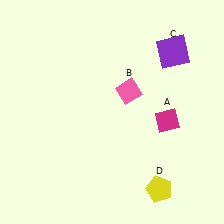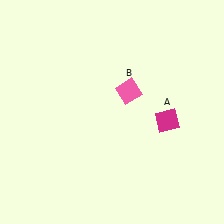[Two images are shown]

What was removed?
The yellow pentagon (D), the purple square (C) were removed in Image 2.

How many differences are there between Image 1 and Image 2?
There are 2 differences between the two images.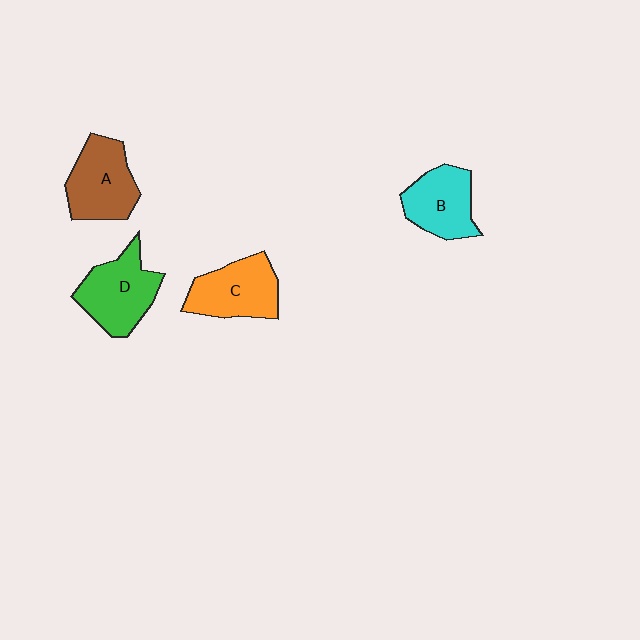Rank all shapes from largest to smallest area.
From largest to smallest: D (green), A (brown), C (orange), B (cyan).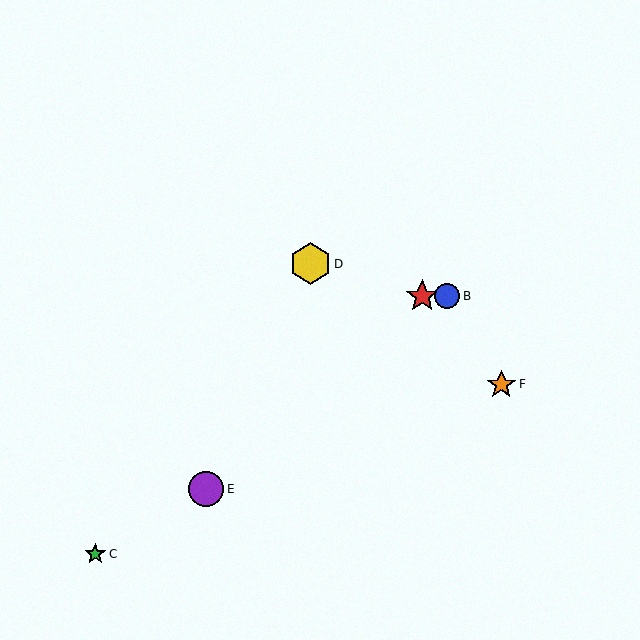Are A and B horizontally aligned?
Yes, both are at y≈296.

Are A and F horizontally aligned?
No, A is at y≈296 and F is at y≈384.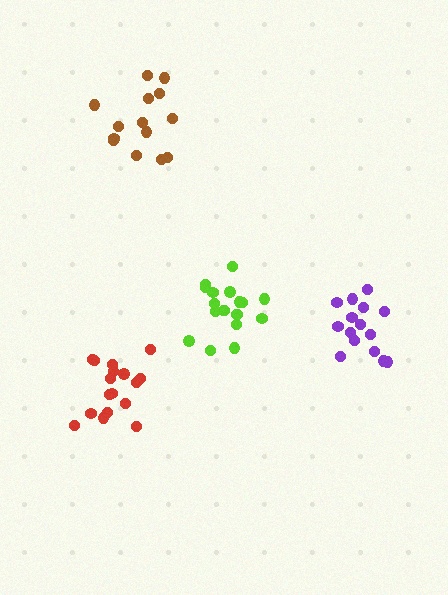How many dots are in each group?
Group 1: 14 dots, Group 2: 15 dots, Group 3: 17 dots, Group 4: 19 dots (65 total).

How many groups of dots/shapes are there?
There are 4 groups.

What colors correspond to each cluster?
The clusters are colored: brown, purple, red, lime.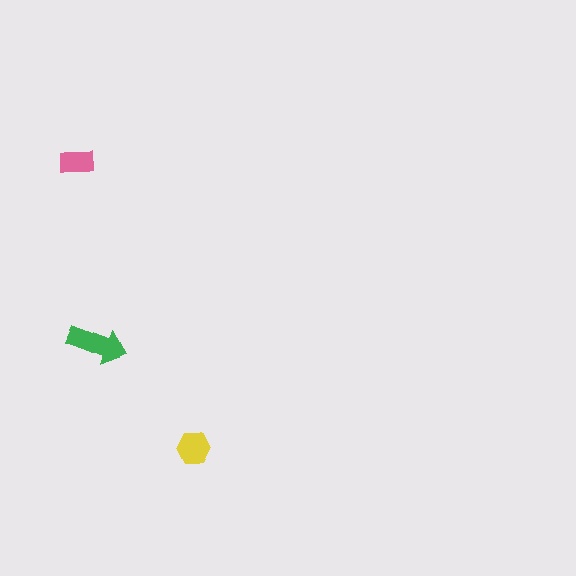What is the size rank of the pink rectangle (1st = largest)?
3rd.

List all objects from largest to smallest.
The green arrow, the yellow hexagon, the pink rectangle.